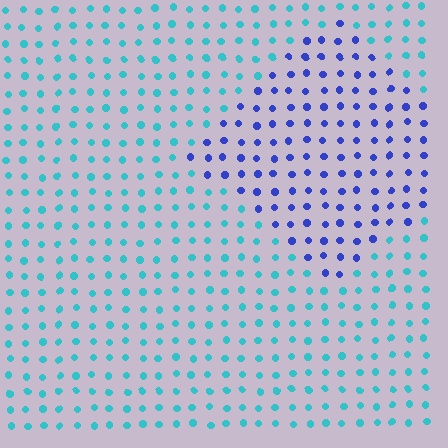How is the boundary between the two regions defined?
The boundary is defined purely by a slight shift in hue (about 52 degrees). Spacing, size, and orientation are identical on both sides.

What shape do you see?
I see a diamond.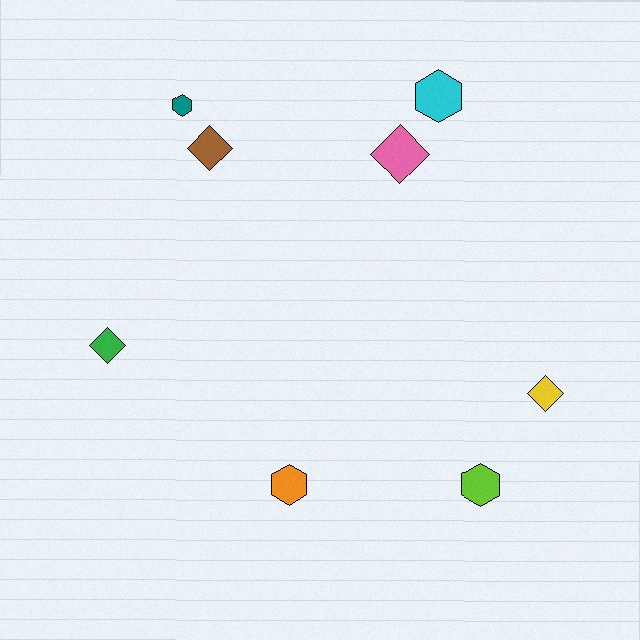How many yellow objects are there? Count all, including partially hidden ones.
There is 1 yellow object.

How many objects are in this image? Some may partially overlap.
There are 8 objects.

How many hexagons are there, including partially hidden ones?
There are 4 hexagons.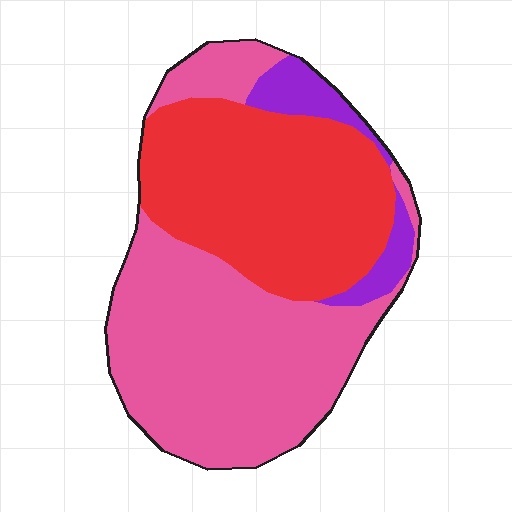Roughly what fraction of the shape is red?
Red takes up between a third and a half of the shape.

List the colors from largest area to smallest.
From largest to smallest: pink, red, purple.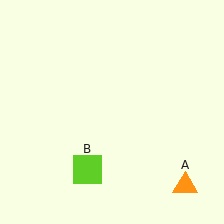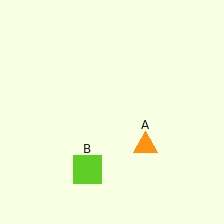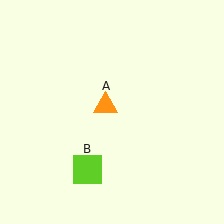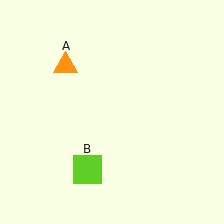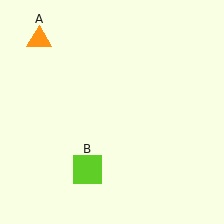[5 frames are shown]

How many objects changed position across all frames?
1 object changed position: orange triangle (object A).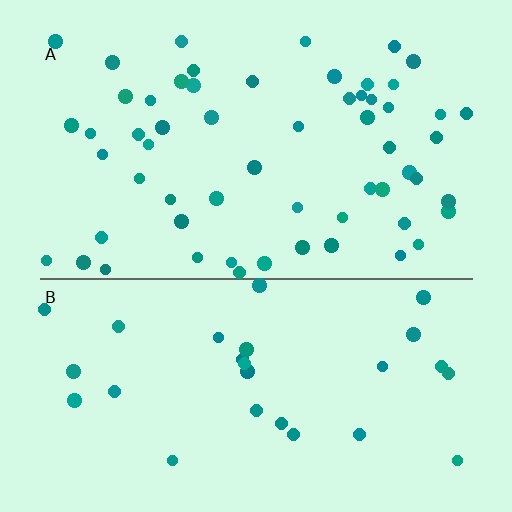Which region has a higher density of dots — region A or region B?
A (the top).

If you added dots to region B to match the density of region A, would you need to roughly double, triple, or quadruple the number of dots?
Approximately double.